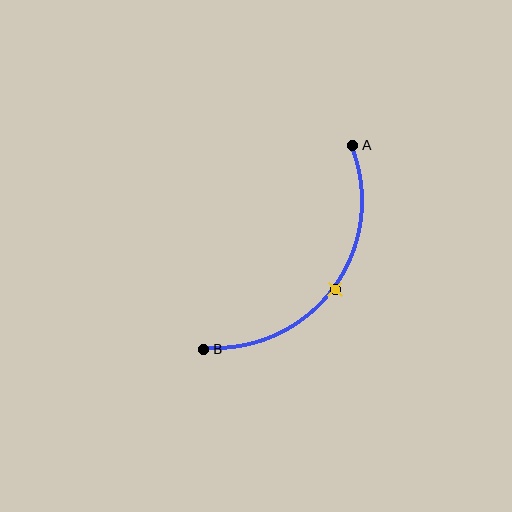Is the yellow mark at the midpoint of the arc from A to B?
Yes. The yellow mark lies on the arc at equal arc-length from both A and B — it is the arc midpoint.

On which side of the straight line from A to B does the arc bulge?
The arc bulges below and to the right of the straight line connecting A and B.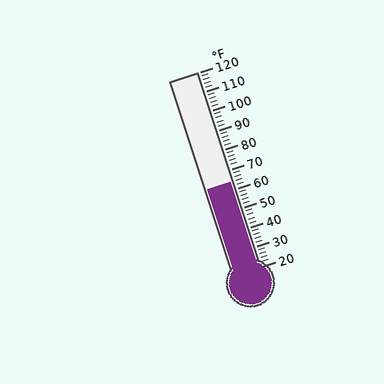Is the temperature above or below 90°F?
The temperature is below 90°F.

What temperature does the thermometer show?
The thermometer shows approximately 64°F.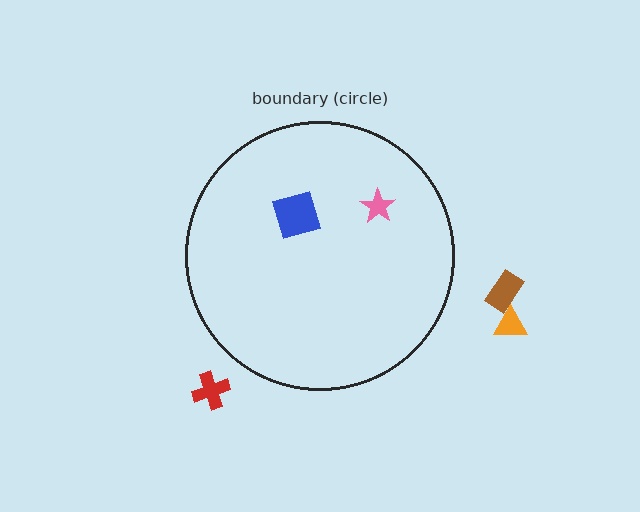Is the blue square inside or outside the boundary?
Inside.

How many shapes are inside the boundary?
2 inside, 3 outside.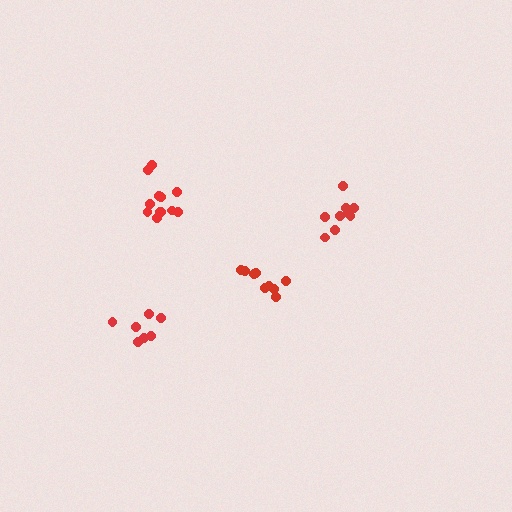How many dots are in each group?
Group 1: 9 dots, Group 2: 7 dots, Group 3: 9 dots, Group 4: 12 dots (37 total).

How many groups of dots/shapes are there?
There are 4 groups.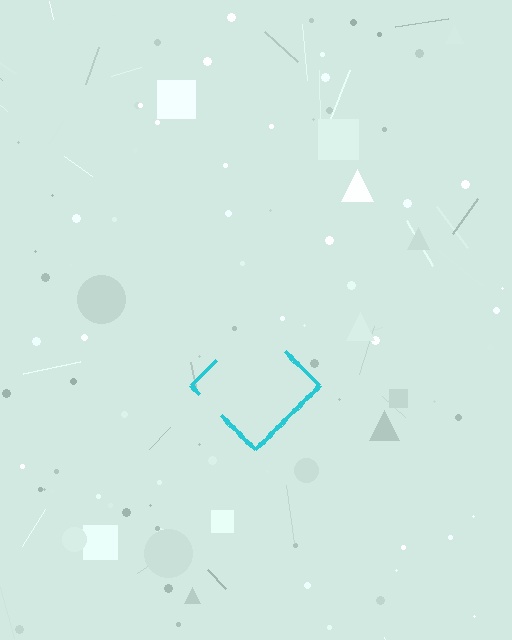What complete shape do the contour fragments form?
The contour fragments form a diamond.